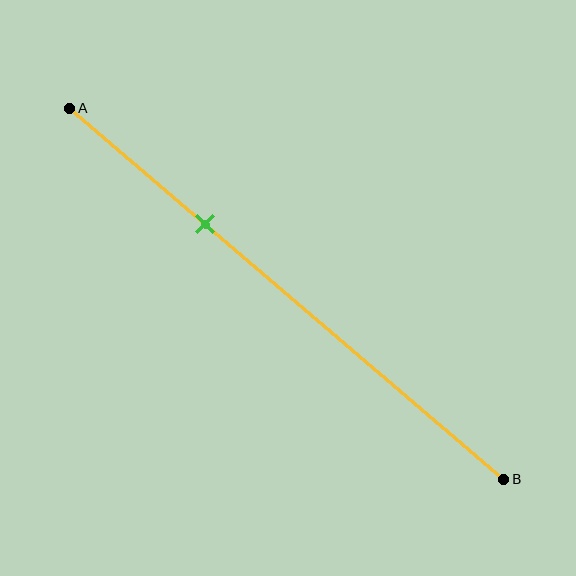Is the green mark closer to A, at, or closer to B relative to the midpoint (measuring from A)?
The green mark is closer to point A than the midpoint of segment AB.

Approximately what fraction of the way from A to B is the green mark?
The green mark is approximately 30% of the way from A to B.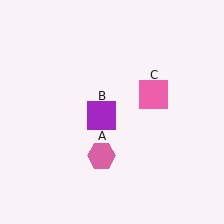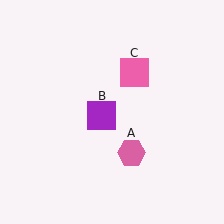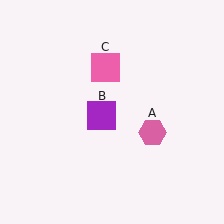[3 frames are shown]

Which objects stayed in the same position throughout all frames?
Purple square (object B) remained stationary.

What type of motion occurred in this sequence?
The pink hexagon (object A), pink square (object C) rotated counterclockwise around the center of the scene.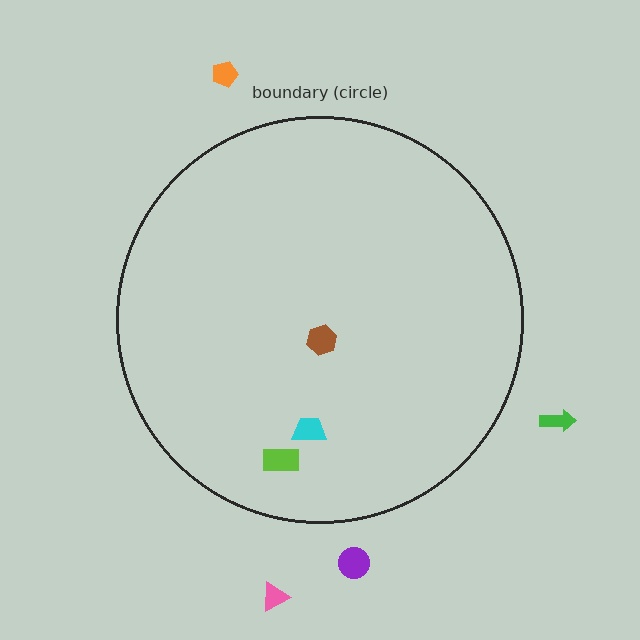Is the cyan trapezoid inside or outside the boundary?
Inside.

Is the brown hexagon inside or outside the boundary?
Inside.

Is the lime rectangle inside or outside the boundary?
Inside.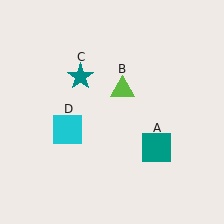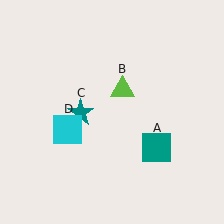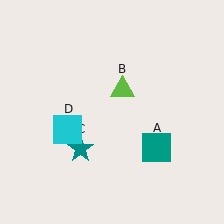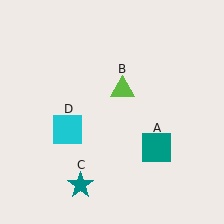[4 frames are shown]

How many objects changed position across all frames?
1 object changed position: teal star (object C).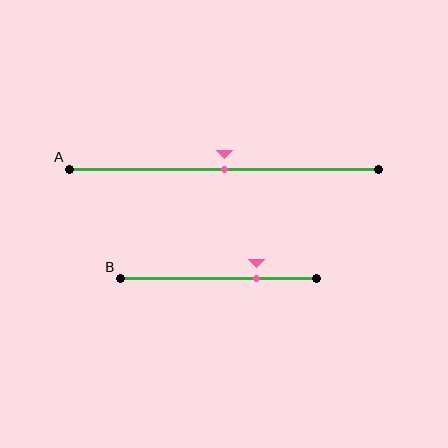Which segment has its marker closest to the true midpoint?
Segment A has its marker closest to the true midpoint.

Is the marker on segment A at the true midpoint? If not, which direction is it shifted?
Yes, the marker on segment A is at the true midpoint.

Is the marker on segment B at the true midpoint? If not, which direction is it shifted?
No, the marker on segment B is shifted to the right by about 19% of the segment length.